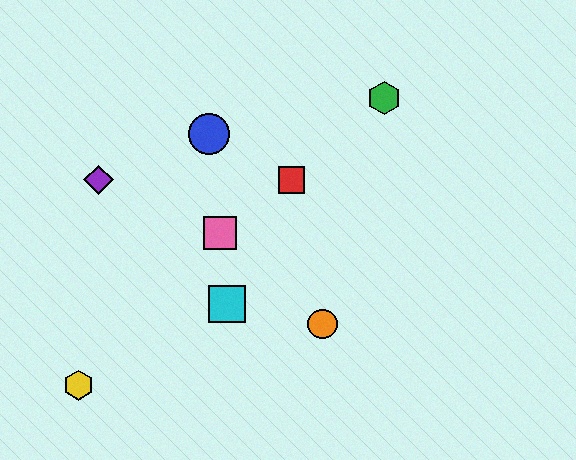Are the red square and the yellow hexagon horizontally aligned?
No, the red square is at y≈180 and the yellow hexagon is at y≈385.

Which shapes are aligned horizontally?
The red square, the purple diamond are aligned horizontally.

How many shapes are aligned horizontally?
2 shapes (the red square, the purple diamond) are aligned horizontally.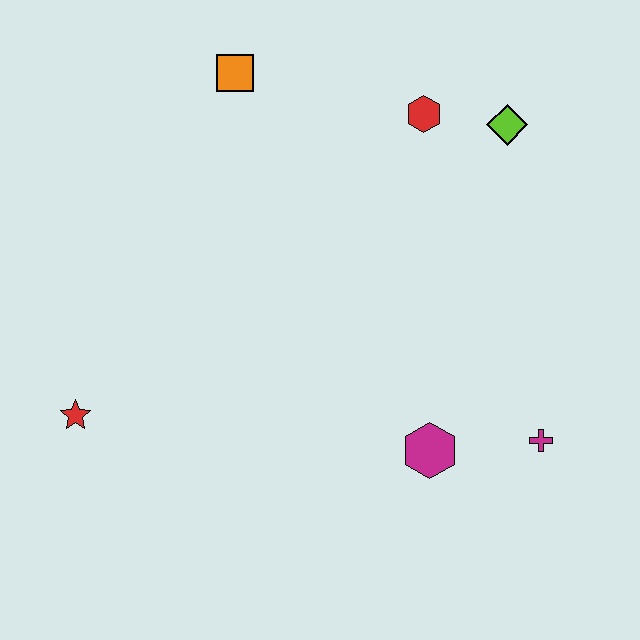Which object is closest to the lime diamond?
The red hexagon is closest to the lime diamond.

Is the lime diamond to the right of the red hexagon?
Yes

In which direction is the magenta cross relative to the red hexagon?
The magenta cross is below the red hexagon.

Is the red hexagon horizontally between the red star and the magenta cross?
Yes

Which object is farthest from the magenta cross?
The orange square is farthest from the magenta cross.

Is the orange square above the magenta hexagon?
Yes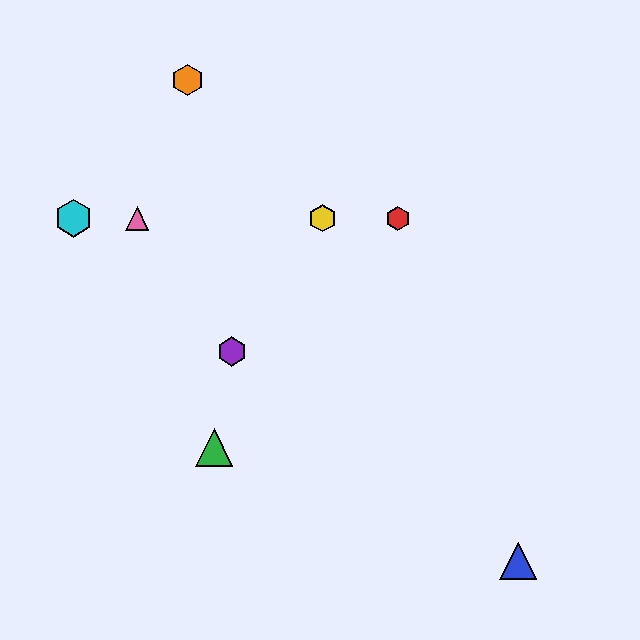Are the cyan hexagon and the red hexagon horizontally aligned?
Yes, both are at y≈218.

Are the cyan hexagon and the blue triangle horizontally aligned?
No, the cyan hexagon is at y≈218 and the blue triangle is at y≈561.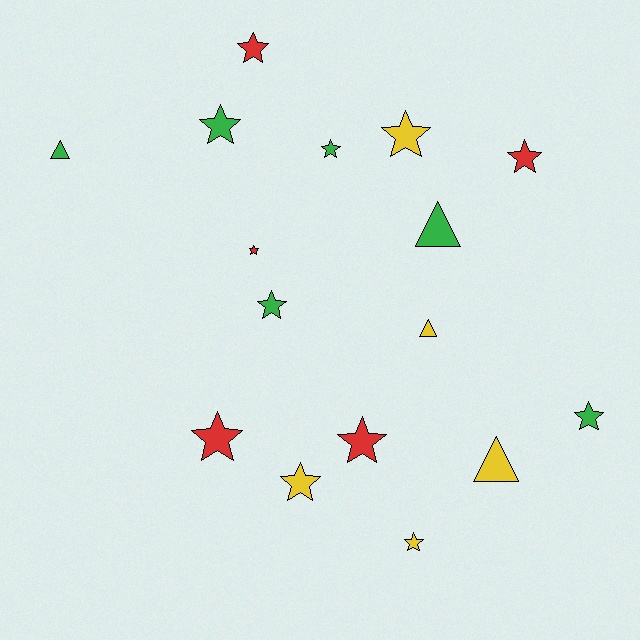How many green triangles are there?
There are 2 green triangles.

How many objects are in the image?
There are 16 objects.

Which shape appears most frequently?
Star, with 12 objects.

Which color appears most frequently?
Green, with 6 objects.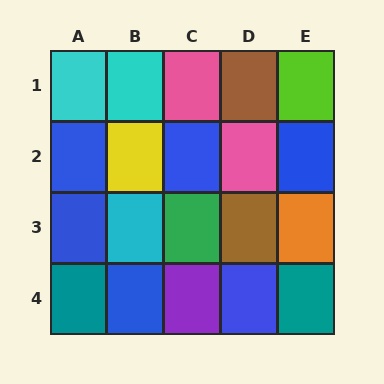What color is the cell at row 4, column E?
Teal.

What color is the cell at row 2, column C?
Blue.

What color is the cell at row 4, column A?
Teal.